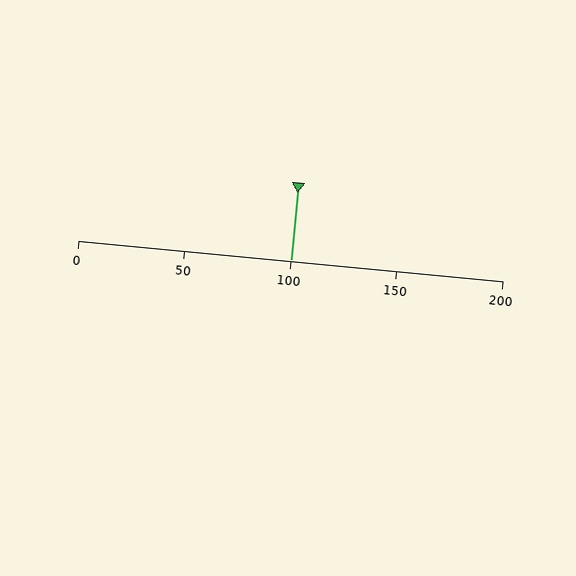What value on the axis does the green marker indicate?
The marker indicates approximately 100.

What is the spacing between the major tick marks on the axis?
The major ticks are spaced 50 apart.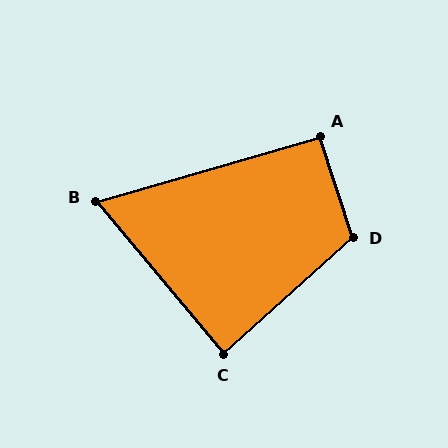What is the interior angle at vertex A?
Approximately 92 degrees (approximately right).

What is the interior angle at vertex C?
Approximately 88 degrees (approximately right).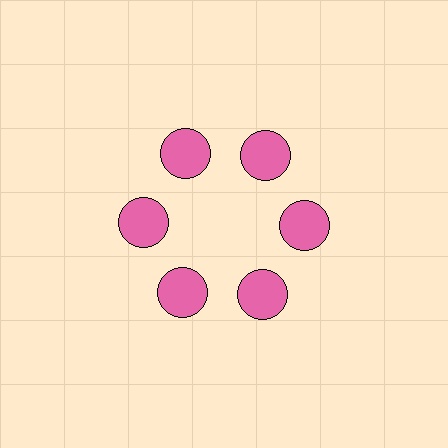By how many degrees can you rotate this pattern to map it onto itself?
The pattern maps onto itself every 60 degrees of rotation.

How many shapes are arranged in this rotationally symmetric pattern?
There are 6 shapes, arranged in 6 groups of 1.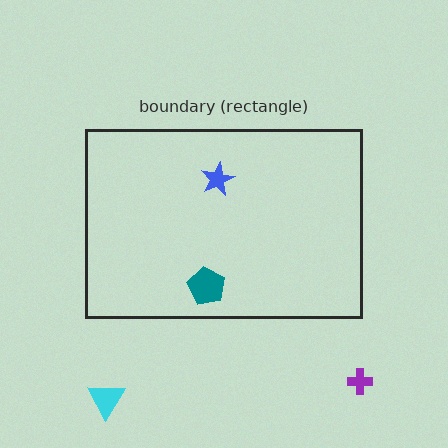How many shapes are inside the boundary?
2 inside, 2 outside.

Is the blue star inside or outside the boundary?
Inside.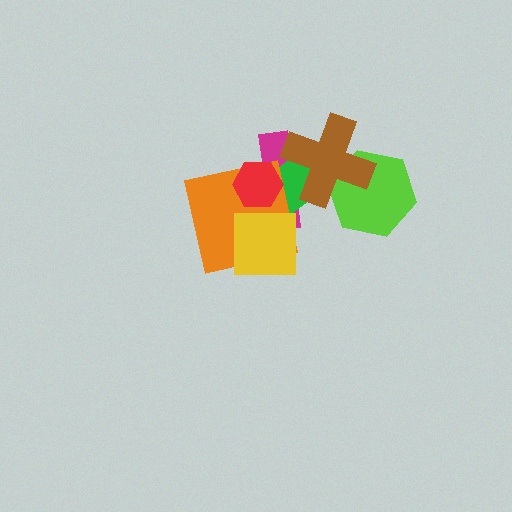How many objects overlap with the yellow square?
2 objects overlap with the yellow square.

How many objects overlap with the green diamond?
4 objects overlap with the green diamond.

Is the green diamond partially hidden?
Yes, it is partially covered by another shape.